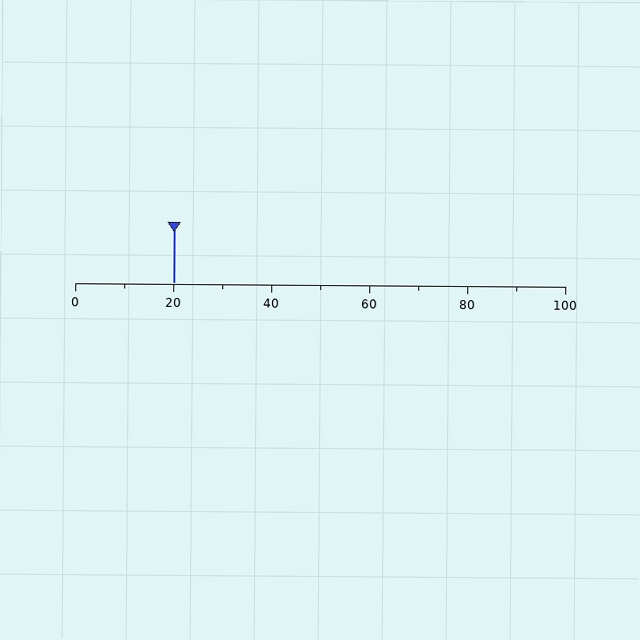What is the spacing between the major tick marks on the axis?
The major ticks are spaced 20 apart.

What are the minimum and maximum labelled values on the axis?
The axis runs from 0 to 100.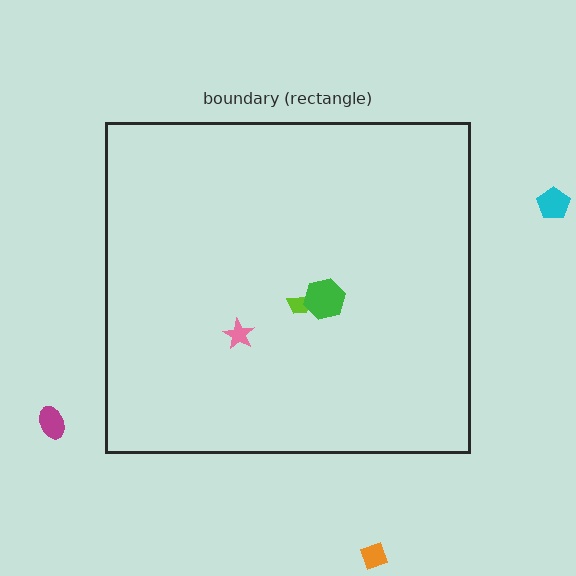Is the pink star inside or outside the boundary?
Inside.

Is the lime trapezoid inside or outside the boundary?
Inside.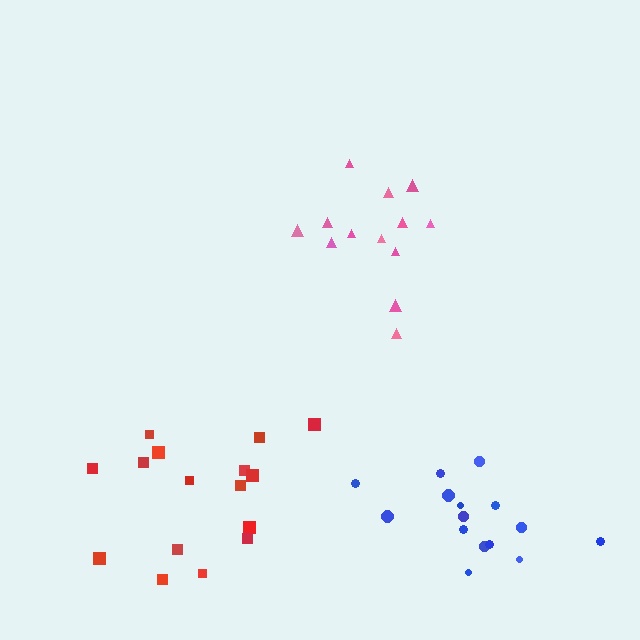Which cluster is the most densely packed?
Red.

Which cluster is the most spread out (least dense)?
Pink.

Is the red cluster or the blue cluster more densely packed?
Red.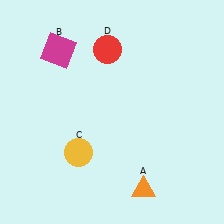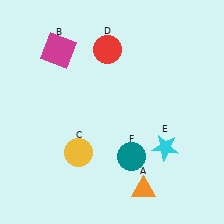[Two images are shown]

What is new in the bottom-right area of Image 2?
A teal circle (F) was added in the bottom-right area of Image 2.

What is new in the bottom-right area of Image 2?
A cyan star (E) was added in the bottom-right area of Image 2.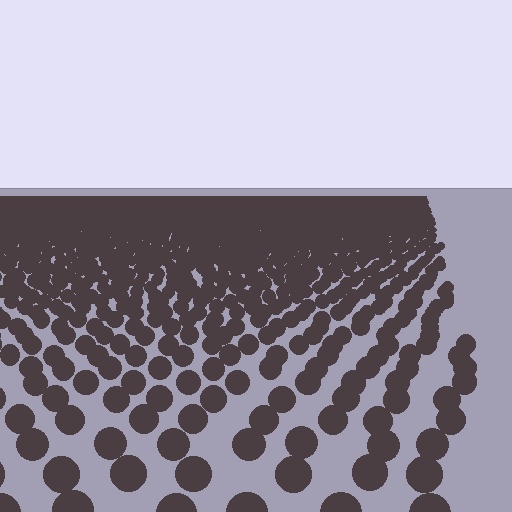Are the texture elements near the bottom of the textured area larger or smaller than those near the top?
Larger. Near the bottom, elements are closer to the viewer and appear at a bigger on-screen size.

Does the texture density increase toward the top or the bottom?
Density increases toward the top.